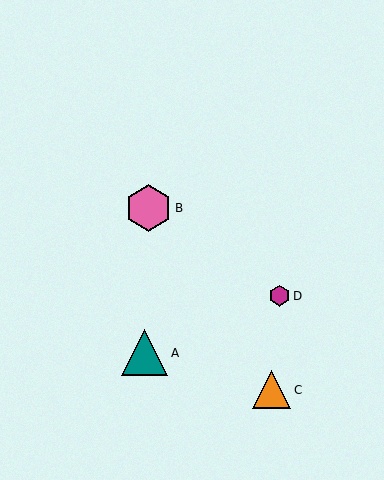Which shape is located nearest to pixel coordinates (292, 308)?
The magenta hexagon (labeled D) at (280, 296) is nearest to that location.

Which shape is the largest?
The pink hexagon (labeled B) is the largest.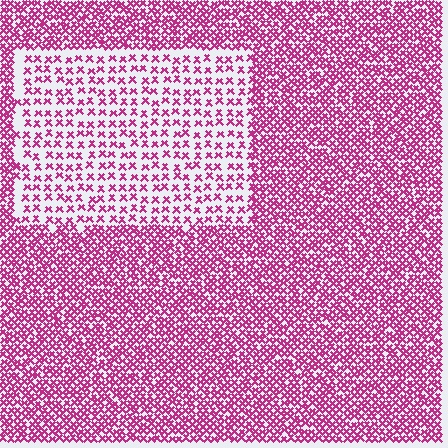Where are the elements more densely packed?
The elements are more densely packed outside the rectangle boundary.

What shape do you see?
I see a rectangle.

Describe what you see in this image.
The image contains small magenta elements arranged at two different densities. A rectangle-shaped region is visible where the elements are less densely packed than the surrounding area.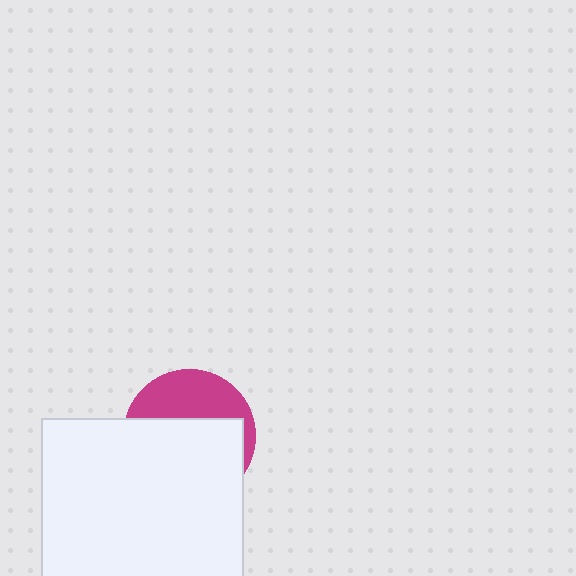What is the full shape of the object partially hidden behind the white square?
The partially hidden object is a magenta circle.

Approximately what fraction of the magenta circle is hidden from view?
Roughly 64% of the magenta circle is hidden behind the white square.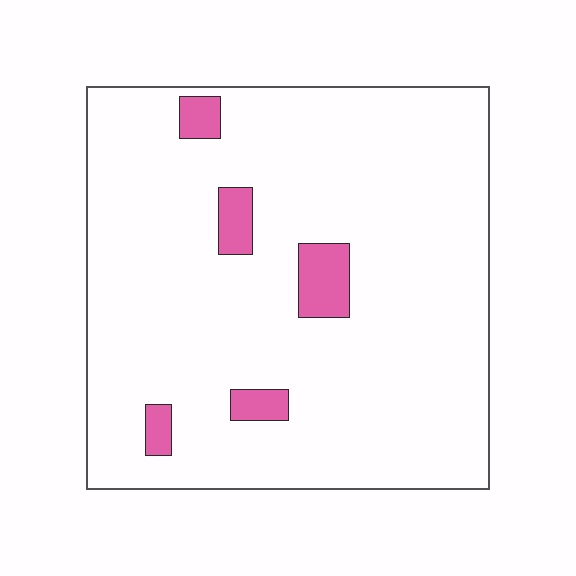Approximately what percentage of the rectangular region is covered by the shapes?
Approximately 5%.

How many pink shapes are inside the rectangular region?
5.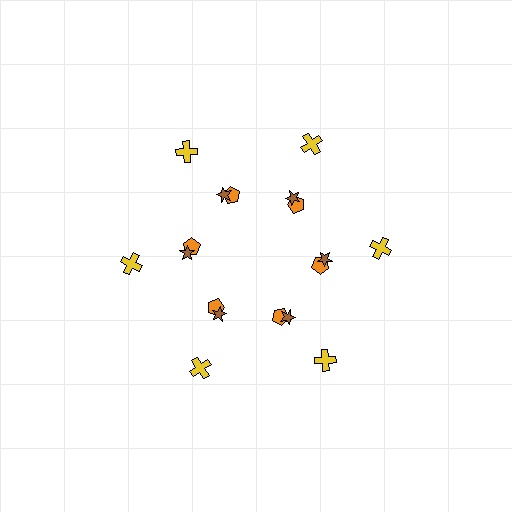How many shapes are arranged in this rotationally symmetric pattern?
There are 18 shapes, arranged in 6 groups of 3.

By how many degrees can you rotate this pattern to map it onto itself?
The pattern maps onto itself every 60 degrees of rotation.